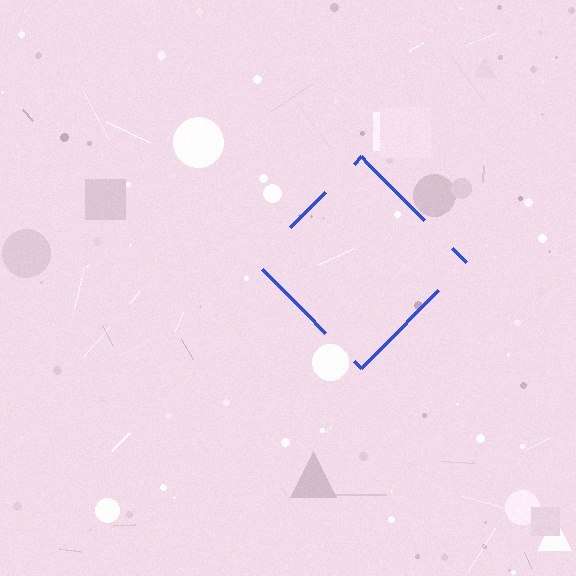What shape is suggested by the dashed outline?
The dashed outline suggests a diamond.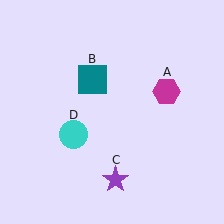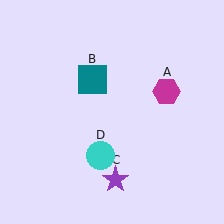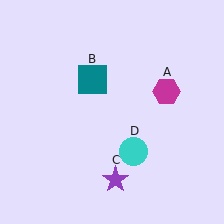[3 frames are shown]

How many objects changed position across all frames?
1 object changed position: cyan circle (object D).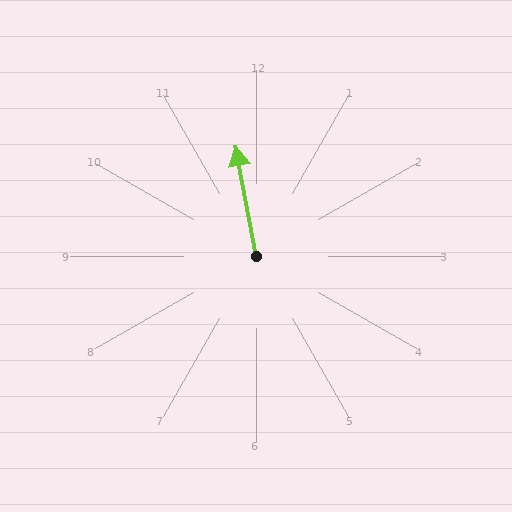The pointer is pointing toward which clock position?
Roughly 12 o'clock.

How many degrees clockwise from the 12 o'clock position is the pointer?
Approximately 350 degrees.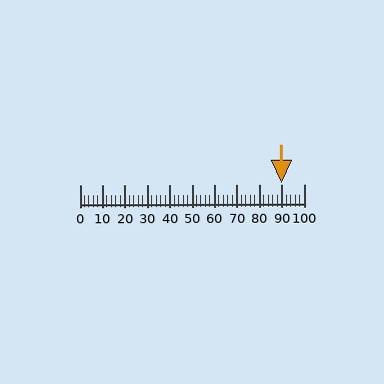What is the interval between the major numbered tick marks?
The major tick marks are spaced 10 units apart.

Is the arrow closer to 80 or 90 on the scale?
The arrow is closer to 90.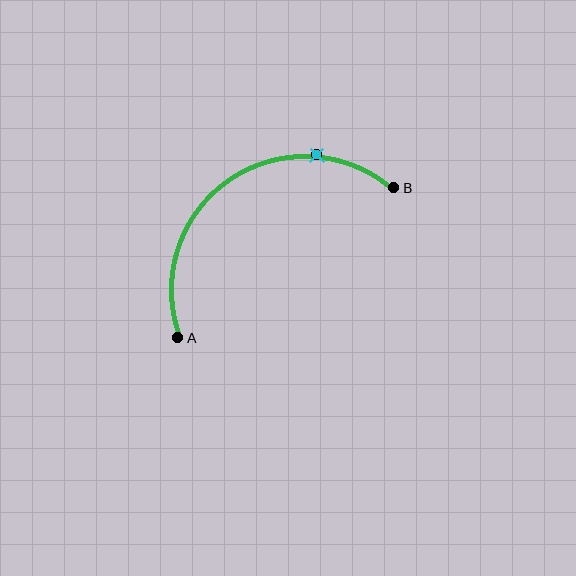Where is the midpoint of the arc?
The arc midpoint is the point on the curve farthest from the straight line joining A and B. It sits above and to the left of that line.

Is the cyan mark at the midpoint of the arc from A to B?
No. The cyan mark lies on the arc but is closer to endpoint B. The arc midpoint would be at the point on the curve equidistant along the arc from both A and B.